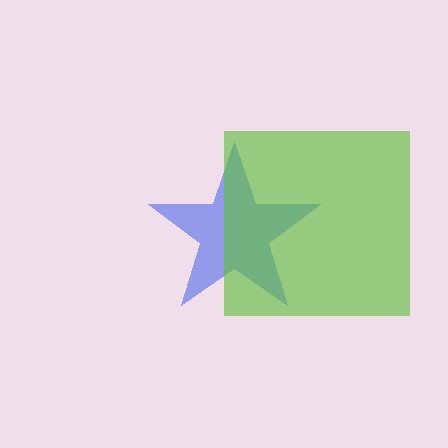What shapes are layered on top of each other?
The layered shapes are: a blue star, a lime square.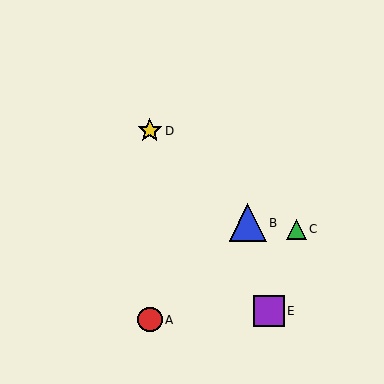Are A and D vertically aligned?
Yes, both are at x≈150.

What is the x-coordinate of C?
Object C is at x≈296.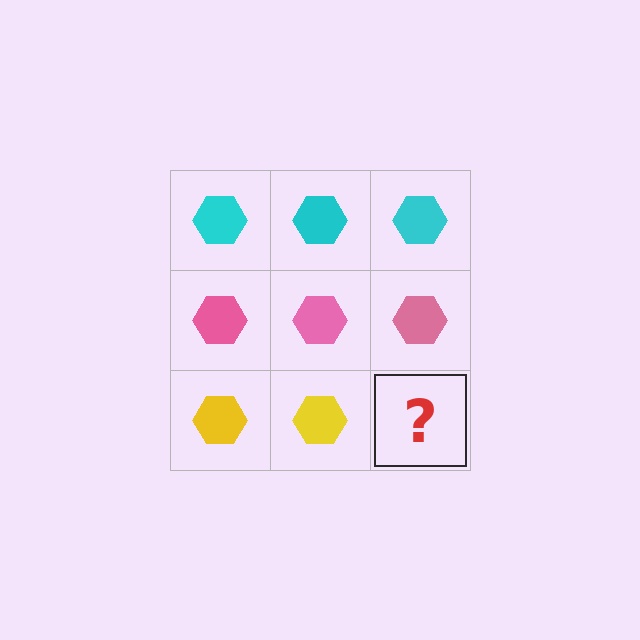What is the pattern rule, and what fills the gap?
The rule is that each row has a consistent color. The gap should be filled with a yellow hexagon.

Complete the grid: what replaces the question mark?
The question mark should be replaced with a yellow hexagon.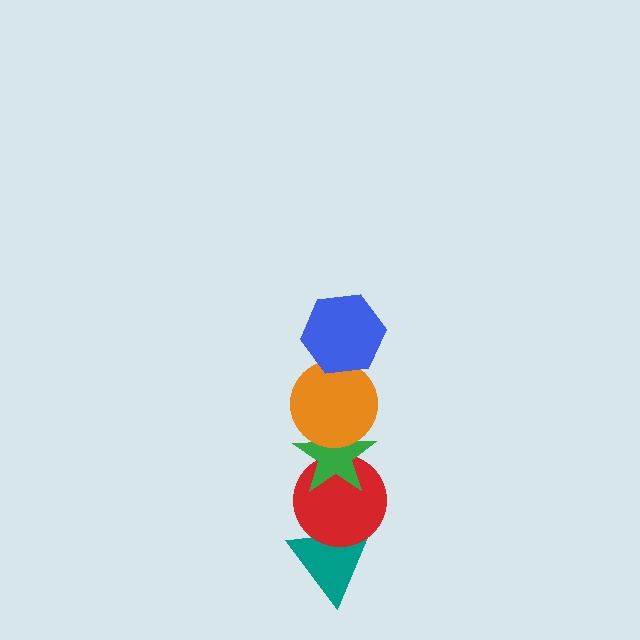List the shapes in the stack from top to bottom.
From top to bottom: the blue hexagon, the orange circle, the green star, the red circle, the teal triangle.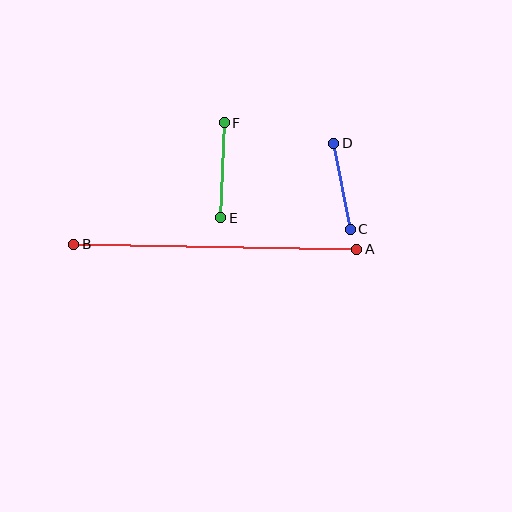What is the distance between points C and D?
The distance is approximately 88 pixels.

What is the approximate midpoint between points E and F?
The midpoint is at approximately (223, 170) pixels.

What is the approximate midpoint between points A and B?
The midpoint is at approximately (215, 247) pixels.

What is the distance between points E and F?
The distance is approximately 95 pixels.